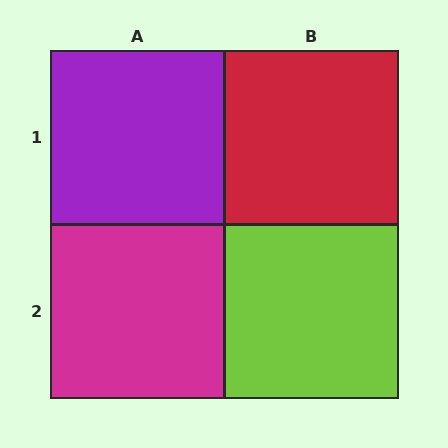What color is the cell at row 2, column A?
Magenta.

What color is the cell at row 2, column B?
Lime.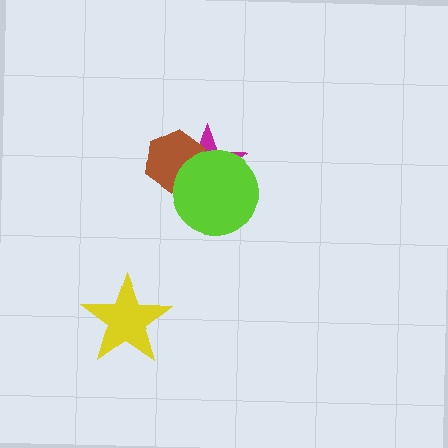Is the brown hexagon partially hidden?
Yes, it is partially covered by another shape.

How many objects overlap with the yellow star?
0 objects overlap with the yellow star.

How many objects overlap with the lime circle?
2 objects overlap with the lime circle.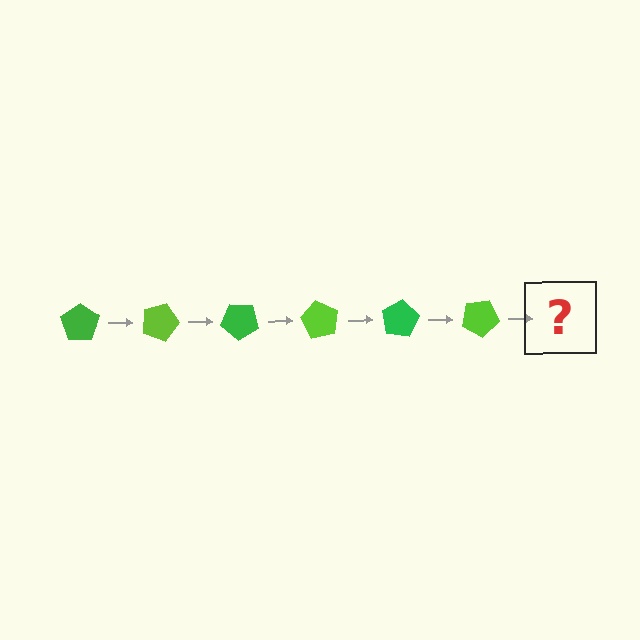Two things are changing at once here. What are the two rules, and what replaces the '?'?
The two rules are that it rotates 20 degrees each step and the color cycles through green and lime. The '?' should be a green pentagon, rotated 120 degrees from the start.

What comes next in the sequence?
The next element should be a green pentagon, rotated 120 degrees from the start.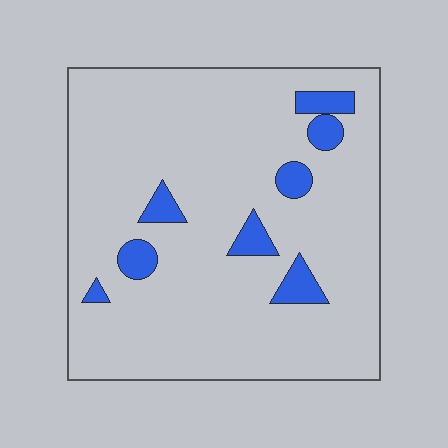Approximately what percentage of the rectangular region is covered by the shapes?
Approximately 10%.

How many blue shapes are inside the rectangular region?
8.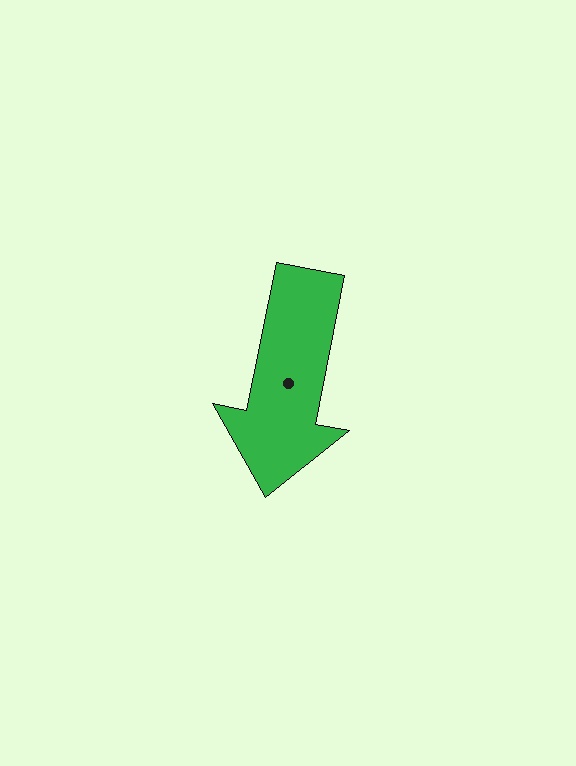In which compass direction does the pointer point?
South.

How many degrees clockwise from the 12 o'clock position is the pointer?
Approximately 191 degrees.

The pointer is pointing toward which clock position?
Roughly 6 o'clock.